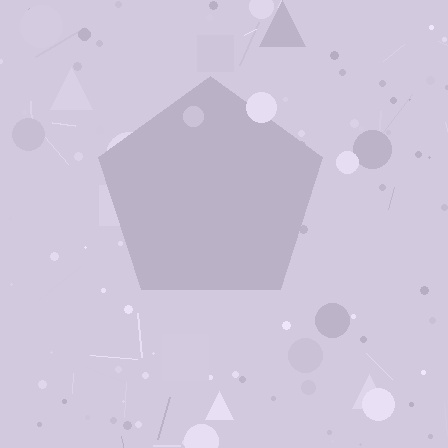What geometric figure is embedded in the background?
A pentagon is embedded in the background.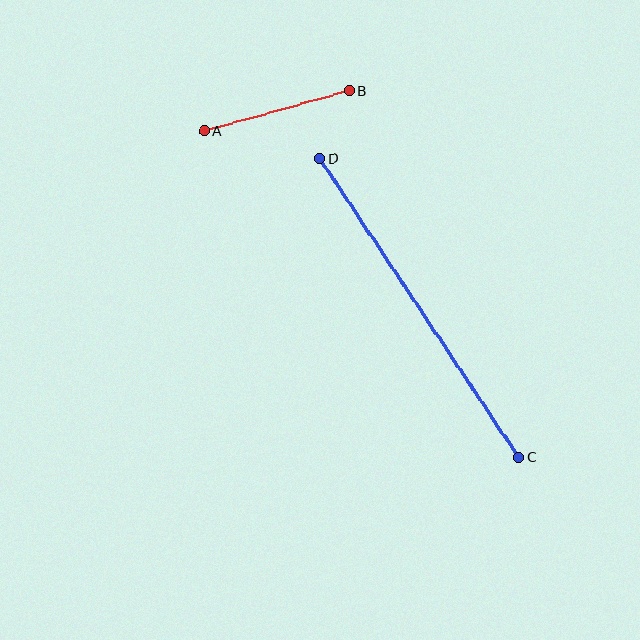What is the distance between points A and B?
The distance is approximately 150 pixels.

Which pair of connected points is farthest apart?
Points C and D are farthest apart.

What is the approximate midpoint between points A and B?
The midpoint is at approximately (277, 111) pixels.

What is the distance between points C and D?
The distance is approximately 359 pixels.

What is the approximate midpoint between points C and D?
The midpoint is at approximately (419, 308) pixels.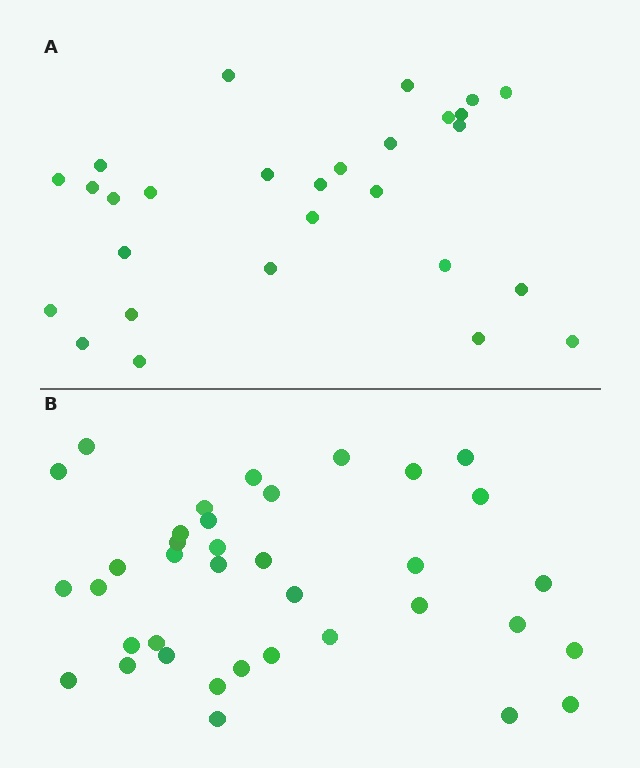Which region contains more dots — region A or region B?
Region B (the bottom region) has more dots.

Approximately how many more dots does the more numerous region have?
Region B has roughly 8 or so more dots than region A.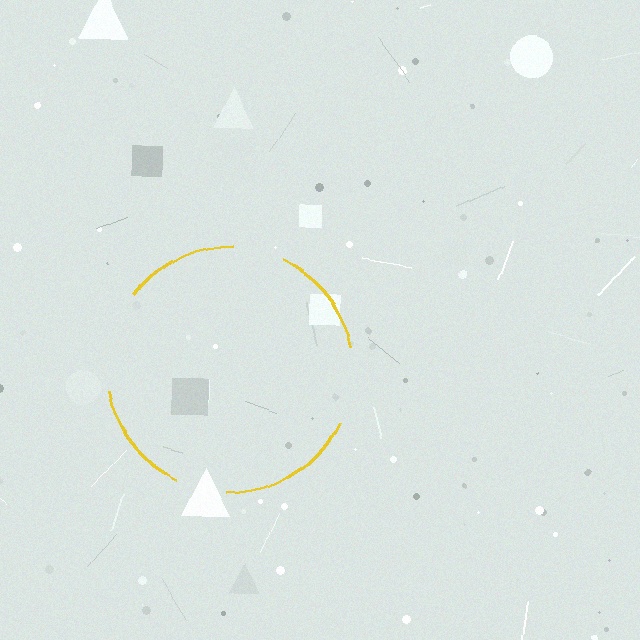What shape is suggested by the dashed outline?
The dashed outline suggests a circle.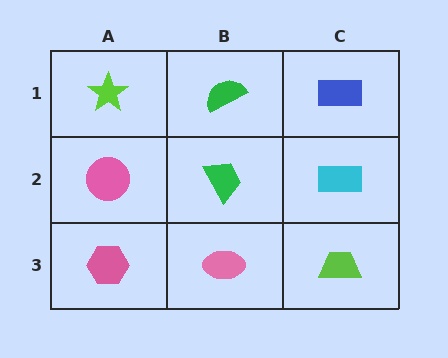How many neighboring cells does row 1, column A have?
2.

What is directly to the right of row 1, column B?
A blue rectangle.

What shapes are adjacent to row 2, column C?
A blue rectangle (row 1, column C), a lime trapezoid (row 3, column C), a green trapezoid (row 2, column B).